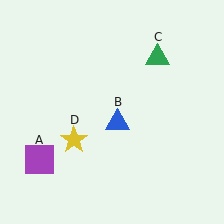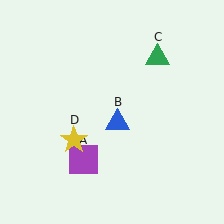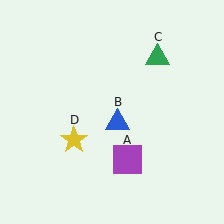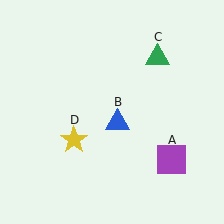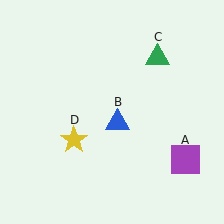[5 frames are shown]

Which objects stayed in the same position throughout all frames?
Blue triangle (object B) and green triangle (object C) and yellow star (object D) remained stationary.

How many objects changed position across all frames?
1 object changed position: purple square (object A).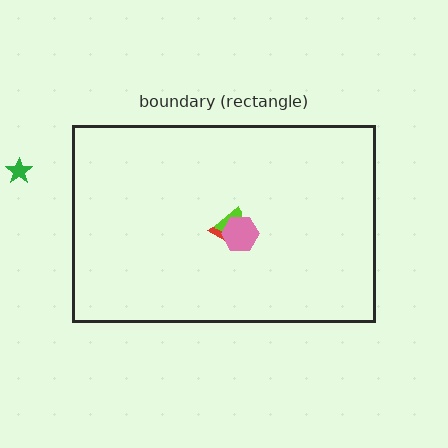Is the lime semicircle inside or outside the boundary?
Inside.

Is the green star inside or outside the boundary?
Outside.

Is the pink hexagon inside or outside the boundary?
Inside.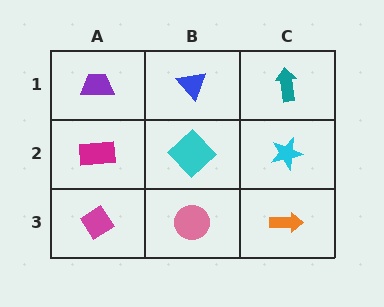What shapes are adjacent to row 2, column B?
A blue triangle (row 1, column B), a pink circle (row 3, column B), a magenta rectangle (row 2, column A), a cyan star (row 2, column C).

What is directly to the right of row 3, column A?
A pink circle.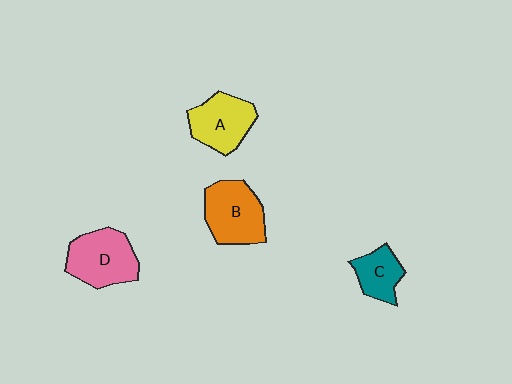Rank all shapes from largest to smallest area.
From largest to smallest: D (pink), B (orange), A (yellow), C (teal).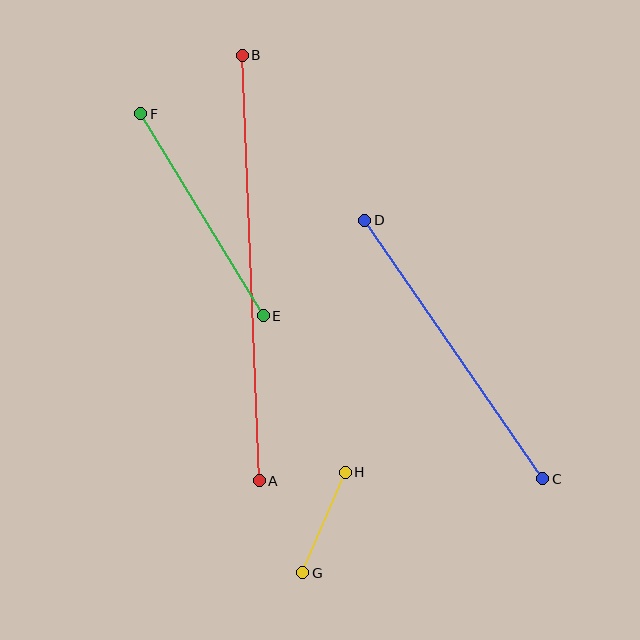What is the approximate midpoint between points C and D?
The midpoint is at approximately (454, 349) pixels.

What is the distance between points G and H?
The distance is approximately 109 pixels.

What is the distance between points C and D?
The distance is approximately 314 pixels.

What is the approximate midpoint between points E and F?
The midpoint is at approximately (202, 215) pixels.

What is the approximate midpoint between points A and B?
The midpoint is at approximately (251, 268) pixels.